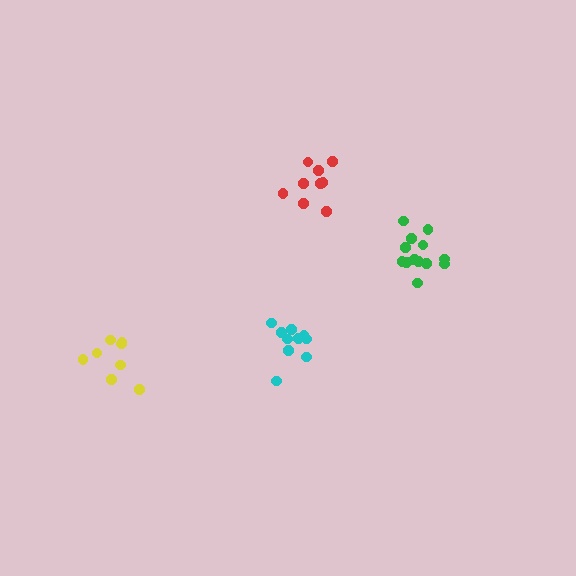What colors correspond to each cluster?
The clusters are colored: red, cyan, yellow, green.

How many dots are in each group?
Group 1: 9 dots, Group 2: 10 dots, Group 3: 8 dots, Group 4: 13 dots (40 total).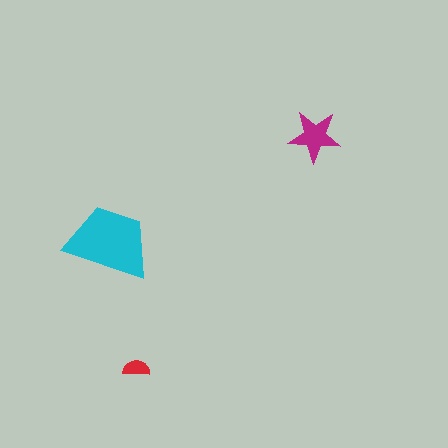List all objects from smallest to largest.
The red semicircle, the magenta star, the cyan trapezoid.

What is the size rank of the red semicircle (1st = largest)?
3rd.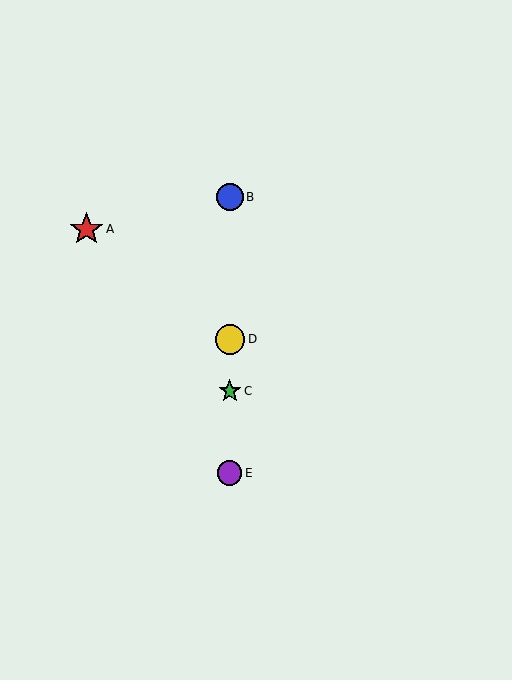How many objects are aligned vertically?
4 objects (B, C, D, E) are aligned vertically.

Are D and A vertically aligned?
No, D is at x≈230 and A is at x≈86.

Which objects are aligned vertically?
Objects B, C, D, E are aligned vertically.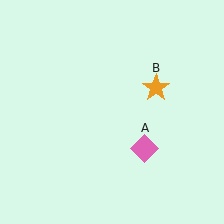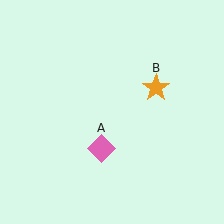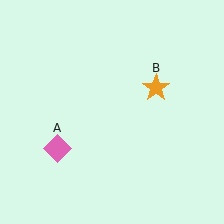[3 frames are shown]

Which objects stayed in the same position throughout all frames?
Orange star (object B) remained stationary.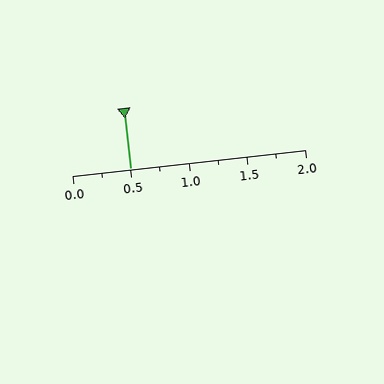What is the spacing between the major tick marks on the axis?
The major ticks are spaced 0.5 apart.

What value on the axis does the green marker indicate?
The marker indicates approximately 0.5.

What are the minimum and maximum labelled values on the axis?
The axis runs from 0.0 to 2.0.